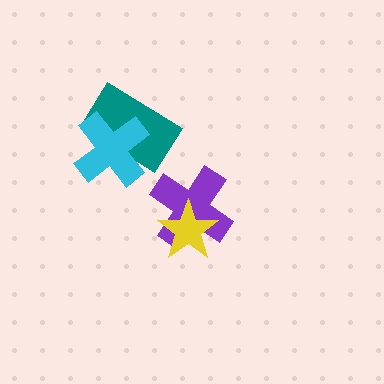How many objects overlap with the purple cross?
1 object overlaps with the purple cross.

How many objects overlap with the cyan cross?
1 object overlaps with the cyan cross.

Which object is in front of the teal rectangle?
The cyan cross is in front of the teal rectangle.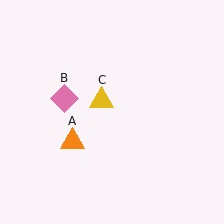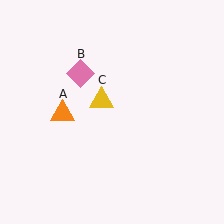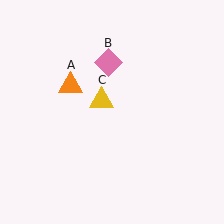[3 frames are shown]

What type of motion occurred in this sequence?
The orange triangle (object A), pink diamond (object B) rotated clockwise around the center of the scene.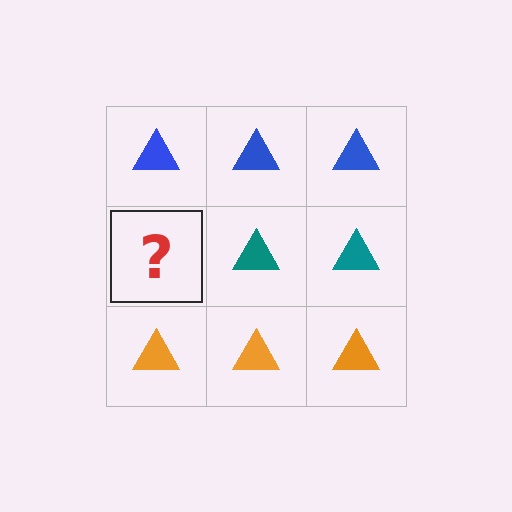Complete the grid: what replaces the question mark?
The question mark should be replaced with a teal triangle.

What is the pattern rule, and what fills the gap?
The rule is that each row has a consistent color. The gap should be filled with a teal triangle.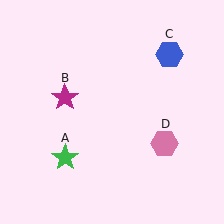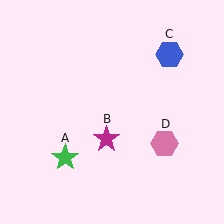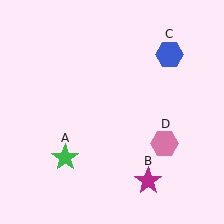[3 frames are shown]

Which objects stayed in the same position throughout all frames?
Green star (object A) and blue hexagon (object C) and pink hexagon (object D) remained stationary.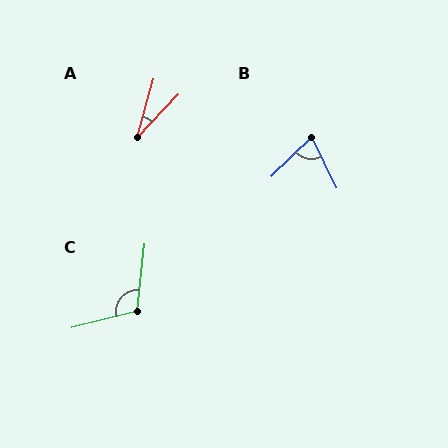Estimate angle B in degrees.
Approximately 72 degrees.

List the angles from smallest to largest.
A (28°), B (72°), C (110°).